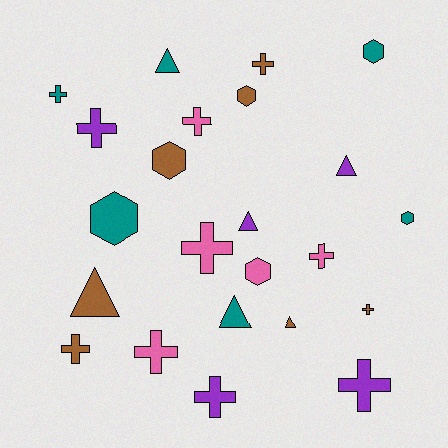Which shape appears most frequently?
Cross, with 11 objects.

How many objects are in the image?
There are 23 objects.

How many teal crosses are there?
There is 1 teal cross.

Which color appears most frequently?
Brown, with 7 objects.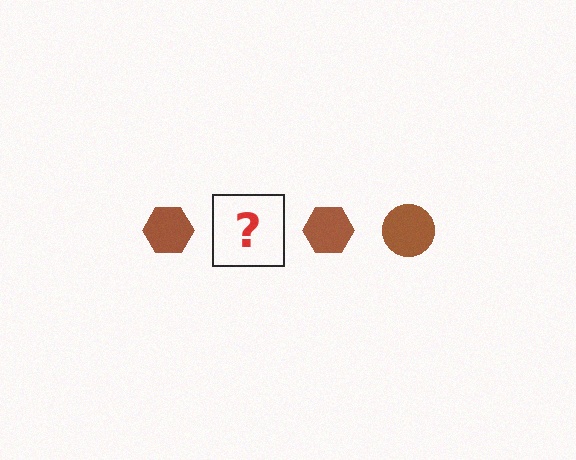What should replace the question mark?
The question mark should be replaced with a brown circle.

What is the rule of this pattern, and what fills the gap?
The rule is that the pattern cycles through hexagon, circle shapes in brown. The gap should be filled with a brown circle.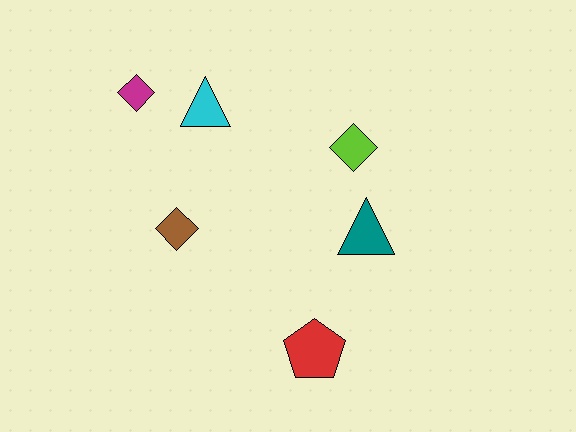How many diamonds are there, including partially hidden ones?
There are 3 diamonds.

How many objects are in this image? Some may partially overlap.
There are 6 objects.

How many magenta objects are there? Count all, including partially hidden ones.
There is 1 magenta object.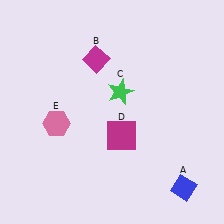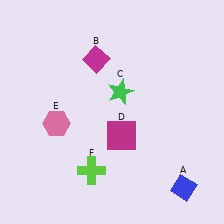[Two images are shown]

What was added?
A lime cross (F) was added in Image 2.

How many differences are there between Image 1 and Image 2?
There is 1 difference between the two images.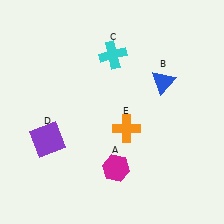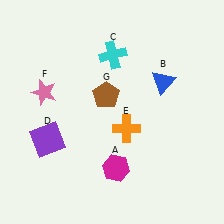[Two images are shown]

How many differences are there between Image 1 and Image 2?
There are 2 differences between the two images.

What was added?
A pink star (F), a brown pentagon (G) were added in Image 2.